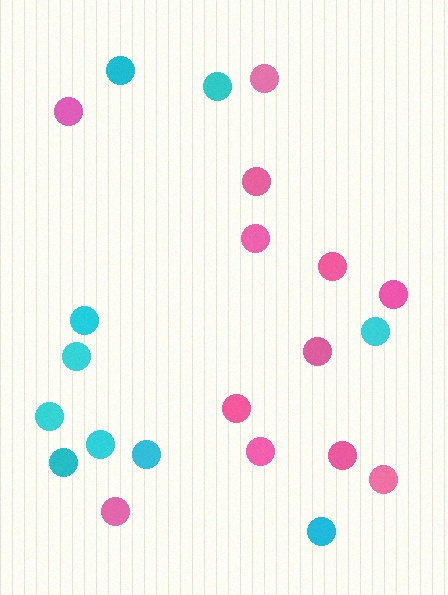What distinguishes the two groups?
There are 2 groups: one group of pink circles (12) and one group of cyan circles (10).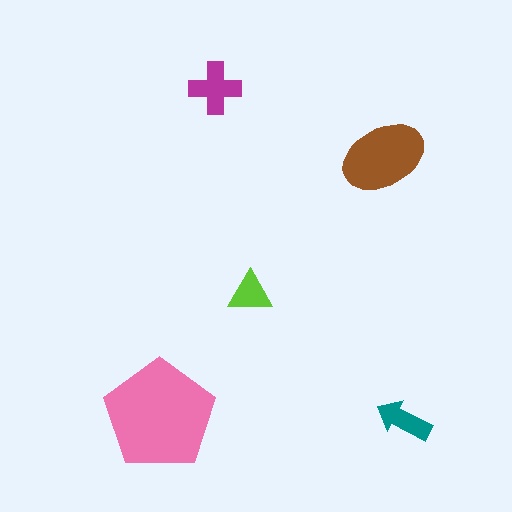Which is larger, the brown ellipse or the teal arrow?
The brown ellipse.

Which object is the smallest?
The lime triangle.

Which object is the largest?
The pink pentagon.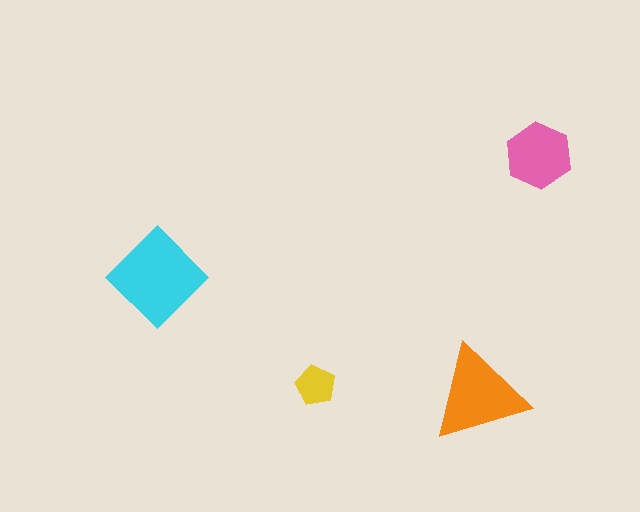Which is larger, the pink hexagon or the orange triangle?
The orange triangle.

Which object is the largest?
The cyan diamond.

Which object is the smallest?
The yellow pentagon.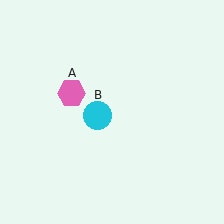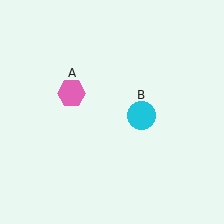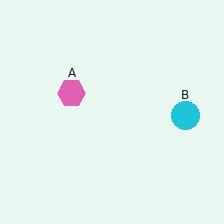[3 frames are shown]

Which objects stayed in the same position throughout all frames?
Pink hexagon (object A) remained stationary.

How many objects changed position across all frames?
1 object changed position: cyan circle (object B).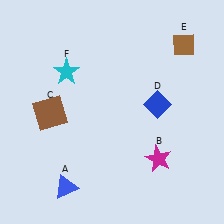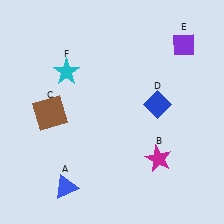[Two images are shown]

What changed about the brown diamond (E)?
In Image 1, E is brown. In Image 2, it changed to purple.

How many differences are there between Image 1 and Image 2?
There is 1 difference between the two images.